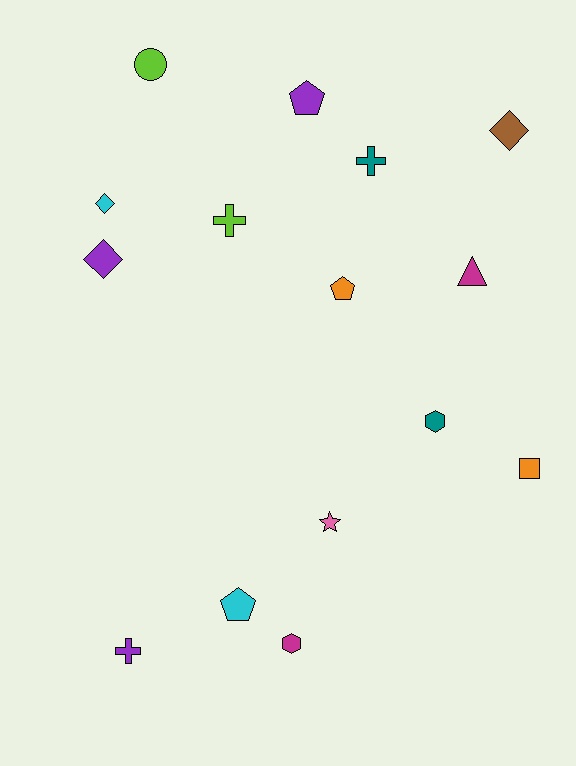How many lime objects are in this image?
There are 2 lime objects.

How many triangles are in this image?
There is 1 triangle.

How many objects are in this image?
There are 15 objects.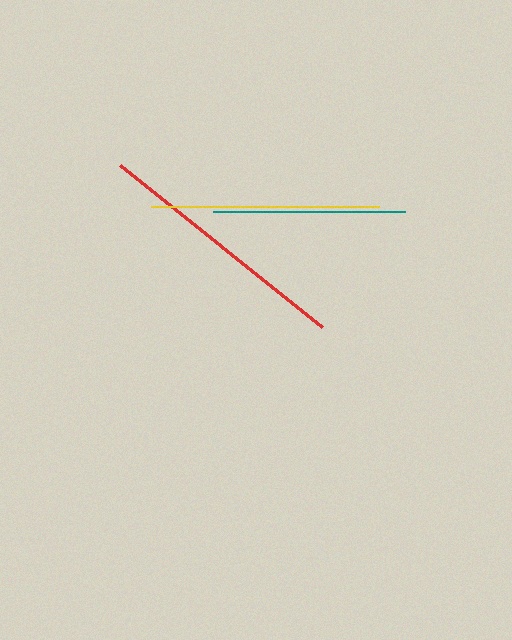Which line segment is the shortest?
The teal line is the shortest at approximately 192 pixels.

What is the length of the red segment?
The red segment is approximately 260 pixels long.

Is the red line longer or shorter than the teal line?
The red line is longer than the teal line.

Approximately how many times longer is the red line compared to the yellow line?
The red line is approximately 1.1 times the length of the yellow line.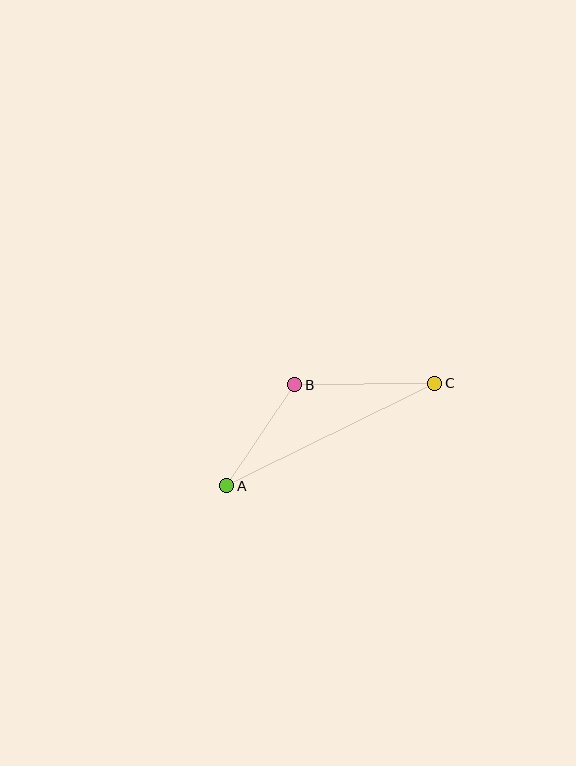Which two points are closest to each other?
Points A and B are closest to each other.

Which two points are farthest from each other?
Points A and C are farthest from each other.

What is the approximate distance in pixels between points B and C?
The distance between B and C is approximately 140 pixels.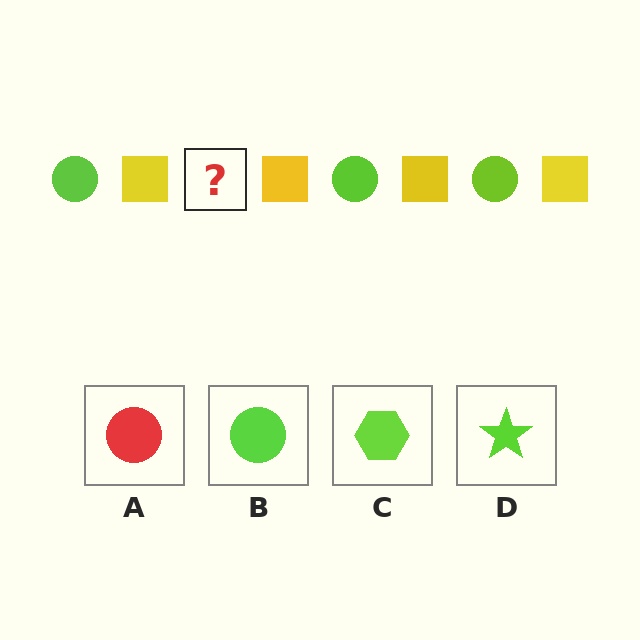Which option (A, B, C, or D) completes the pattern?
B.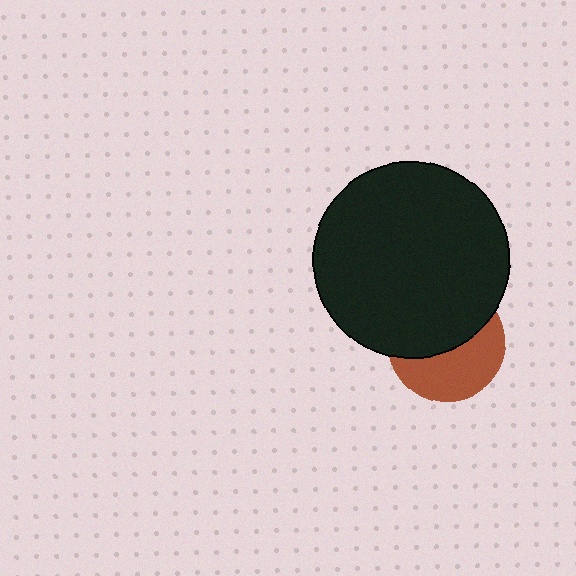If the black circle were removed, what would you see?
You would see the complete brown circle.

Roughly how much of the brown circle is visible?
About half of it is visible (roughly 47%).